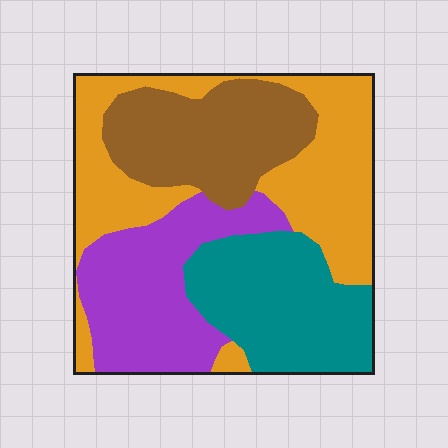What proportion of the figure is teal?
Teal takes up about one quarter (1/4) of the figure.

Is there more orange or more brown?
Orange.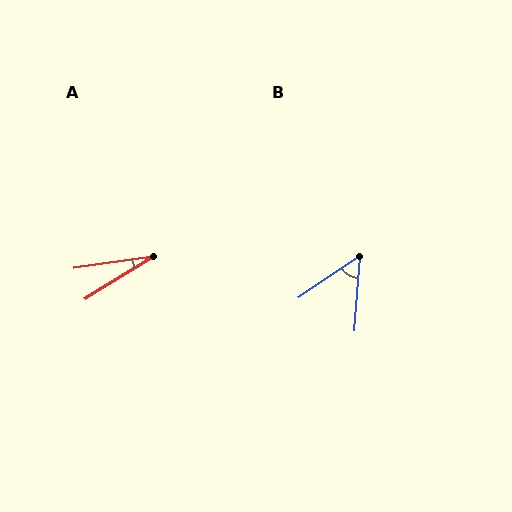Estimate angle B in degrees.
Approximately 52 degrees.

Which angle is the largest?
B, at approximately 52 degrees.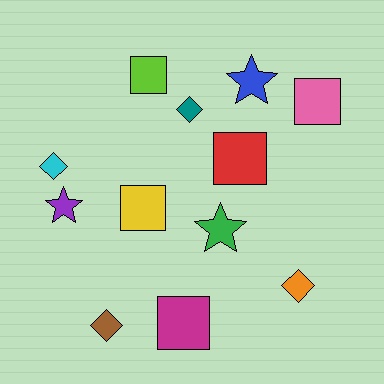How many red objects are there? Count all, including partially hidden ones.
There is 1 red object.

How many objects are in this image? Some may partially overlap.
There are 12 objects.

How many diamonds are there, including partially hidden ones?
There are 4 diamonds.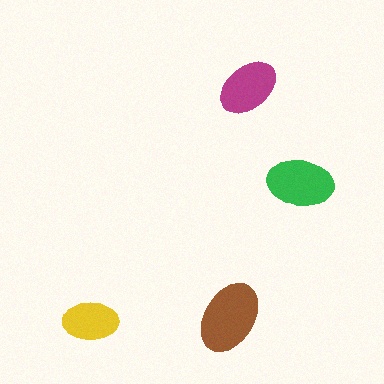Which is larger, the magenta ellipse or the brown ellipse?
The brown one.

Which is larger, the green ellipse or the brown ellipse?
The brown one.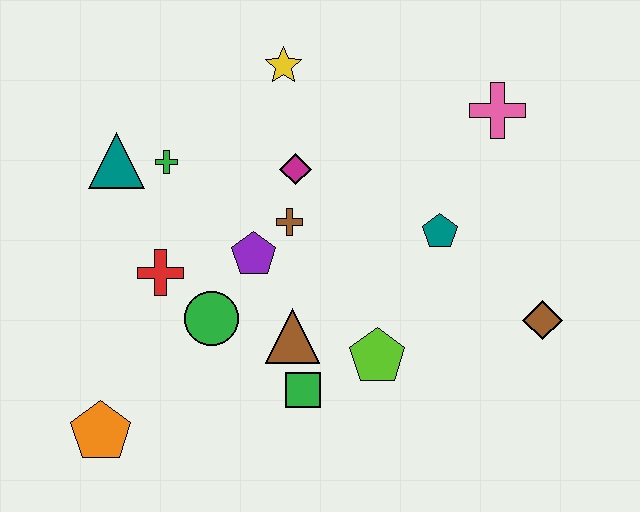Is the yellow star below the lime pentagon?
No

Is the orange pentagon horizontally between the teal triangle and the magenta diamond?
No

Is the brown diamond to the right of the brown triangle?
Yes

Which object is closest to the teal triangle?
The green cross is closest to the teal triangle.